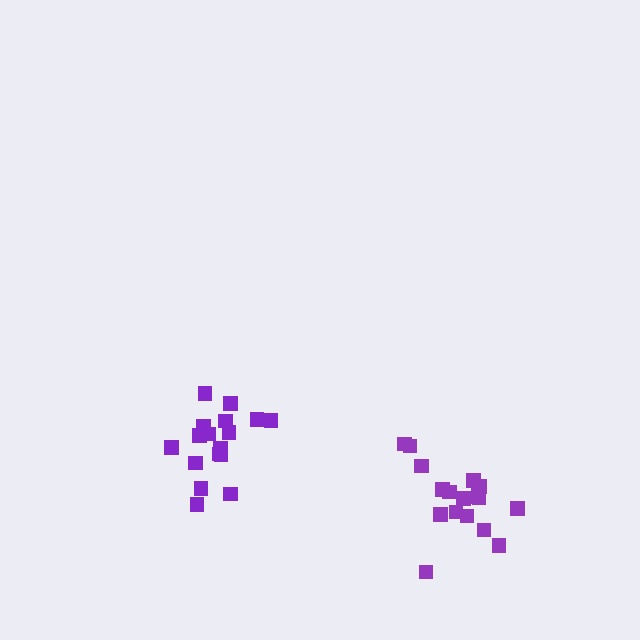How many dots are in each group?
Group 1: 18 dots, Group 2: 17 dots (35 total).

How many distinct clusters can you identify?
There are 2 distinct clusters.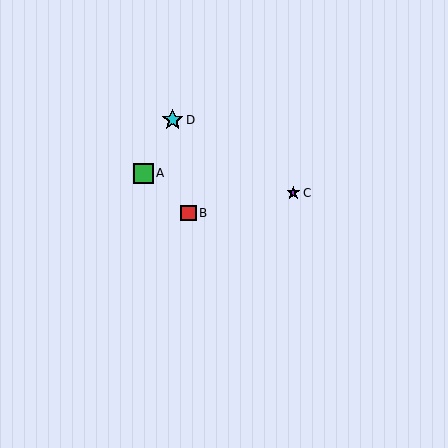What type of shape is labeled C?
Shape C is a purple star.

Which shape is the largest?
The cyan star (labeled D) is the largest.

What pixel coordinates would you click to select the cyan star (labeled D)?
Click at (173, 120) to select the cyan star D.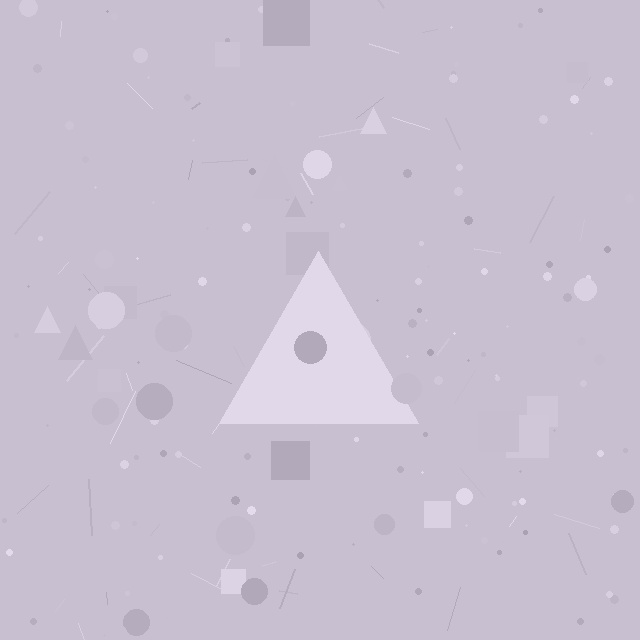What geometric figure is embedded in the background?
A triangle is embedded in the background.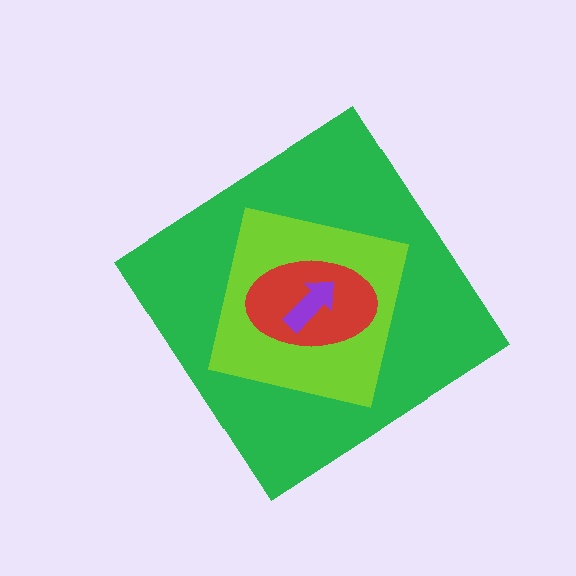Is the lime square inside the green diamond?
Yes.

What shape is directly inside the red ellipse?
The purple arrow.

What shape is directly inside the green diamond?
The lime square.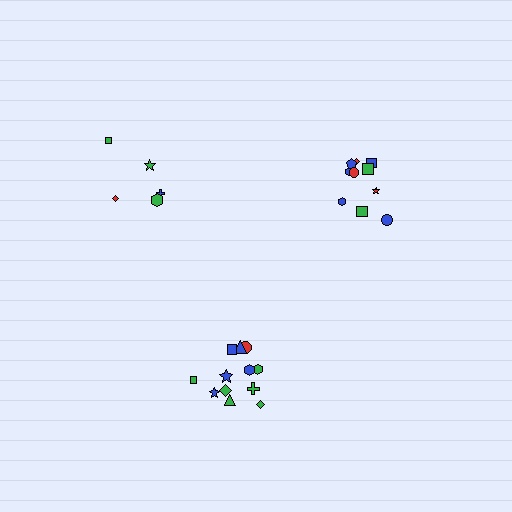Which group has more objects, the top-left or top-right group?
The top-right group.